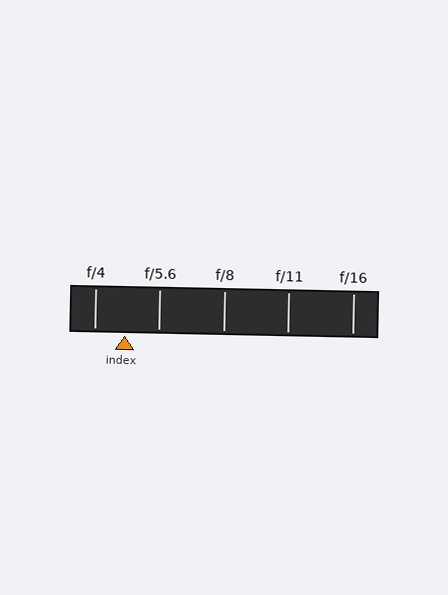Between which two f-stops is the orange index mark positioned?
The index mark is between f/4 and f/5.6.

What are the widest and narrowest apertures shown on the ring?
The widest aperture shown is f/4 and the narrowest is f/16.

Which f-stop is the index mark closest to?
The index mark is closest to f/4.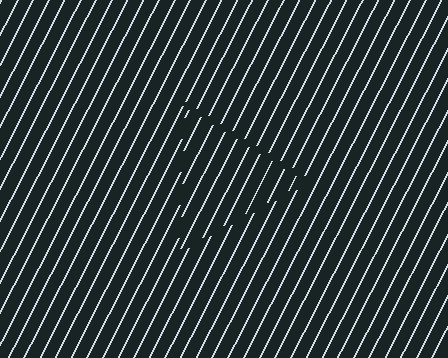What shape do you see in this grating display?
An illusory triangle. The interior of the shape contains the same grating, shifted by half a period — the contour is defined by the phase discontinuity where line-ends from the inner and outer gratings abut.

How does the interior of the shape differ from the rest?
The interior of the shape contains the same grating, shifted by half a period — the contour is defined by the phase discontinuity where line-ends from the inner and outer gratings abut.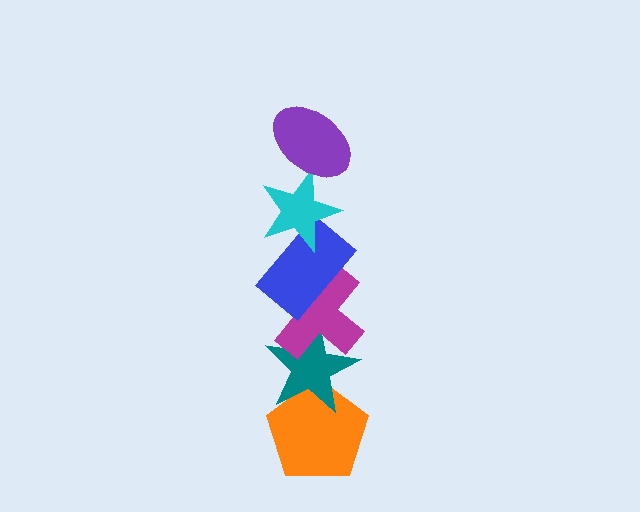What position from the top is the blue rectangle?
The blue rectangle is 3rd from the top.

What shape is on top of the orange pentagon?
The teal star is on top of the orange pentagon.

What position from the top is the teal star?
The teal star is 5th from the top.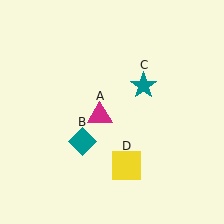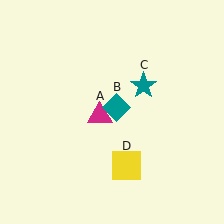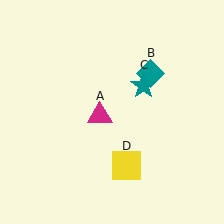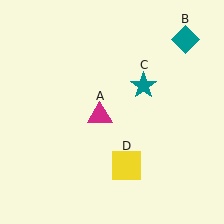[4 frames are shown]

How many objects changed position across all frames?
1 object changed position: teal diamond (object B).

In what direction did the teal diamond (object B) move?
The teal diamond (object B) moved up and to the right.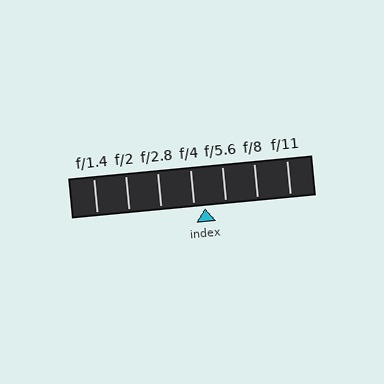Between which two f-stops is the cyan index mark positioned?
The index mark is between f/4 and f/5.6.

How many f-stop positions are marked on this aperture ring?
There are 7 f-stop positions marked.